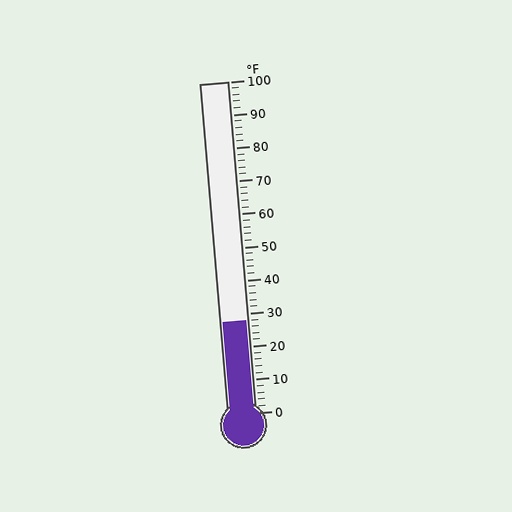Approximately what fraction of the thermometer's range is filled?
The thermometer is filled to approximately 30% of its range.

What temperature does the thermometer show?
The thermometer shows approximately 28°F.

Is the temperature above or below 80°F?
The temperature is below 80°F.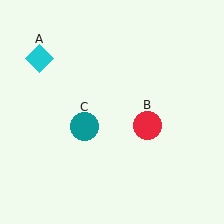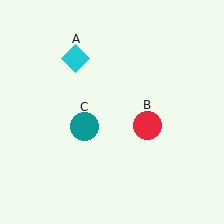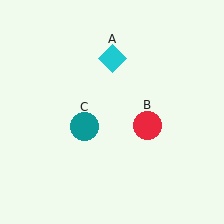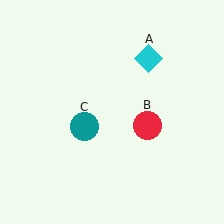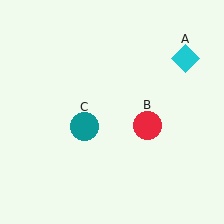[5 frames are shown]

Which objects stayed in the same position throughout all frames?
Red circle (object B) and teal circle (object C) remained stationary.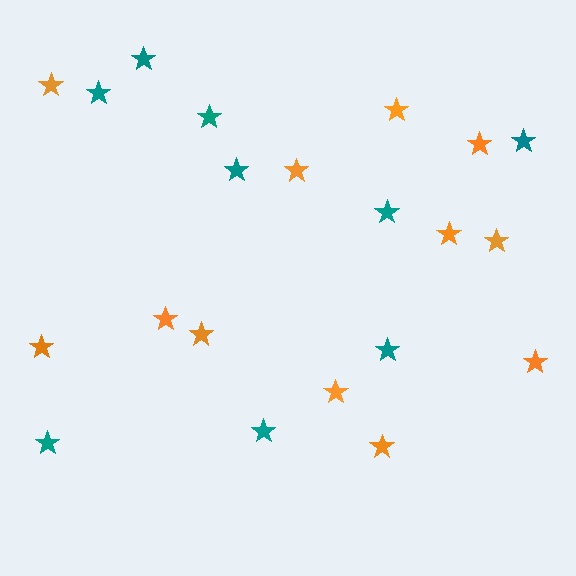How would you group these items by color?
There are 2 groups: one group of teal stars (9) and one group of orange stars (12).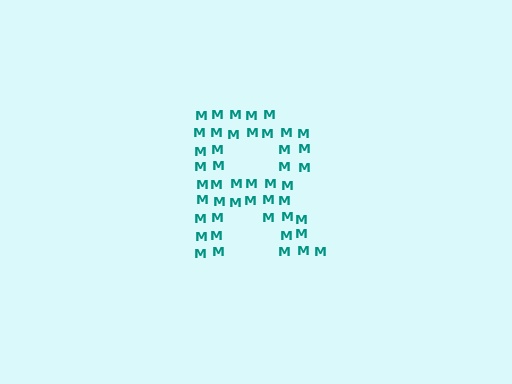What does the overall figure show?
The overall figure shows the letter R.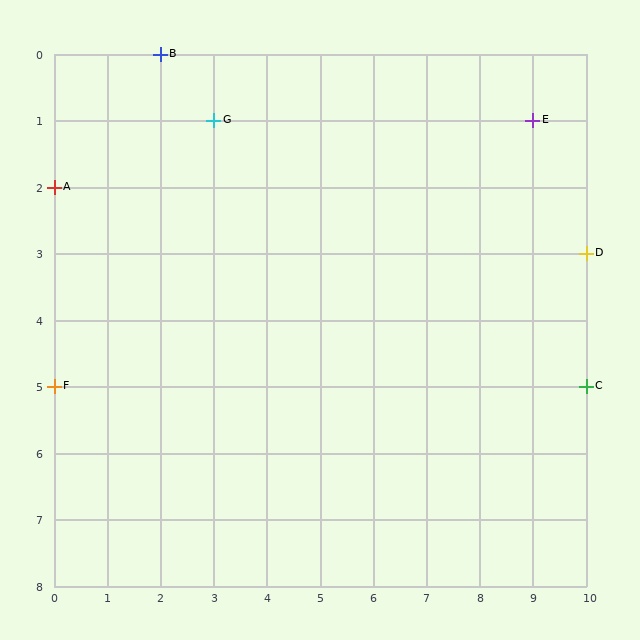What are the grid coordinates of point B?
Point B is at grid coordinates (2, 0).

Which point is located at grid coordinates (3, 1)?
Point G is at (3, 1).